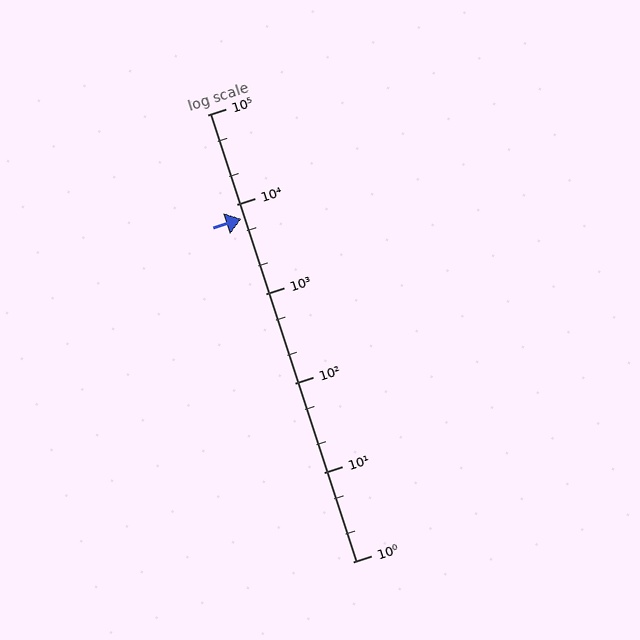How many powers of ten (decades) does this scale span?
The scale spans 5 decades, from 1 to 100000.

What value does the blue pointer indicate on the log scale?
The pointer indicates approximately 6800.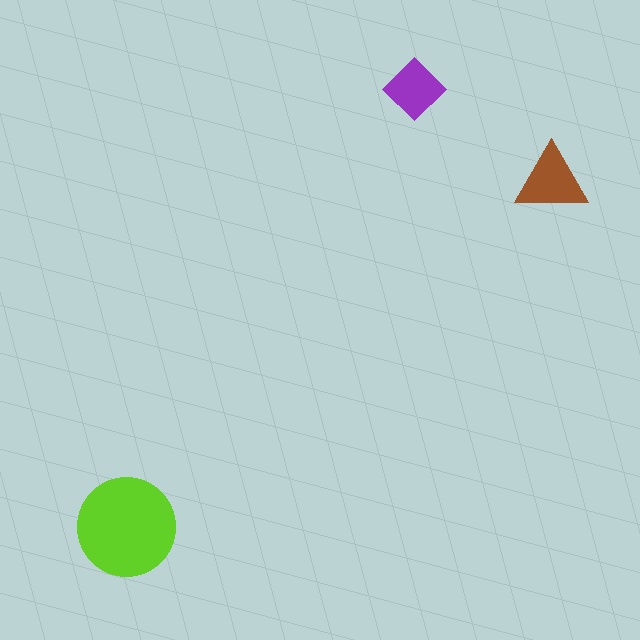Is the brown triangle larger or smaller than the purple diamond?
Larger.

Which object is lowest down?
The lime circle is bottommost.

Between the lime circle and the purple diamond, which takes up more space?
The lime circle.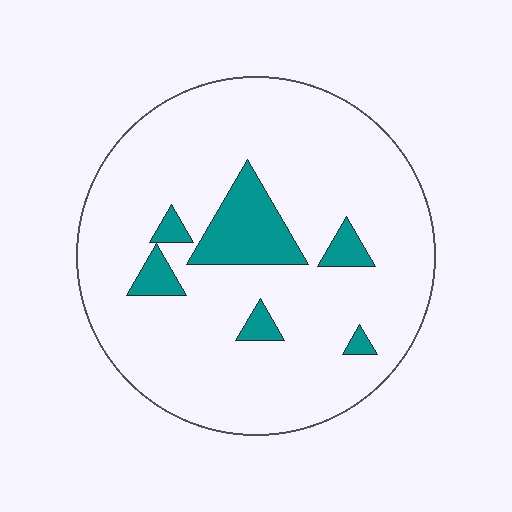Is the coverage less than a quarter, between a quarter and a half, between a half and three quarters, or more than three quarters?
Less than a quarter.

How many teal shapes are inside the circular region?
6.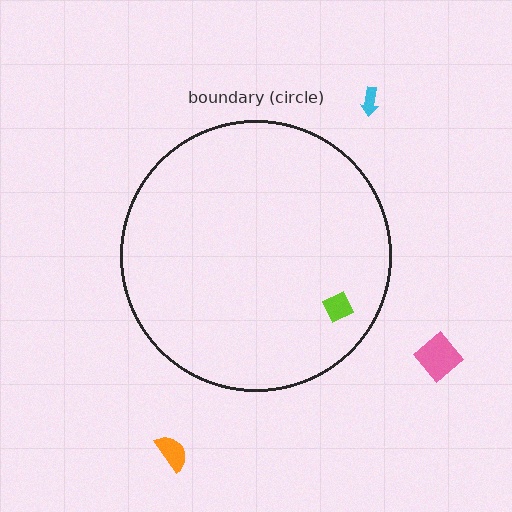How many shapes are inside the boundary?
1 inside, 3 outside.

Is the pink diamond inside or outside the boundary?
Outside.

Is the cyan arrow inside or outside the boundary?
Outside.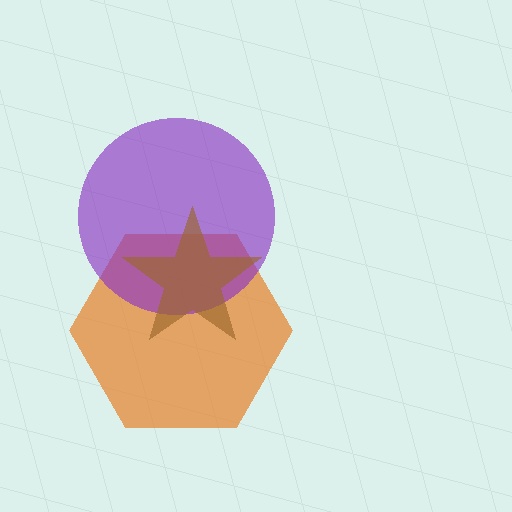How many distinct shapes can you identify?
There are 3 distinct shapes: an orange hexagon, a purple circle, a brown star.